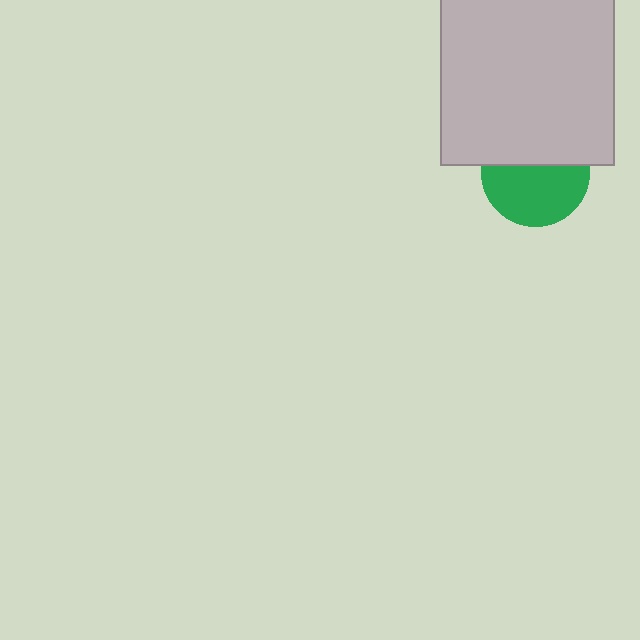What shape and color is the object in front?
The object in front is a light gray square.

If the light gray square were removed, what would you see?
You would see the complete green circle.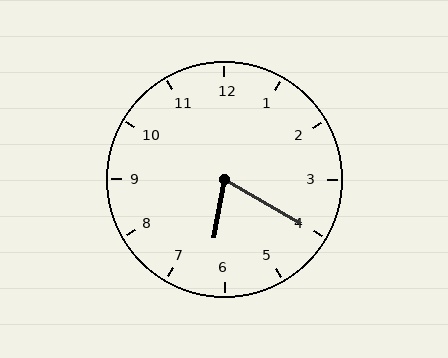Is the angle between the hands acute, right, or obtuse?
It is acute.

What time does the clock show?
6:20.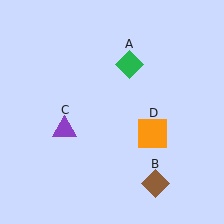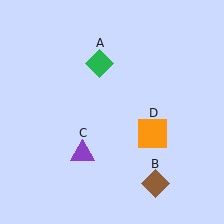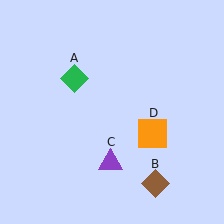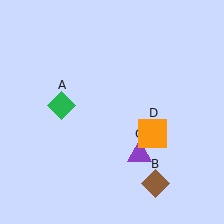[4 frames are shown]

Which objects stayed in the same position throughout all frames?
Brown diamond (object B) and orange square (object D) remained stationary.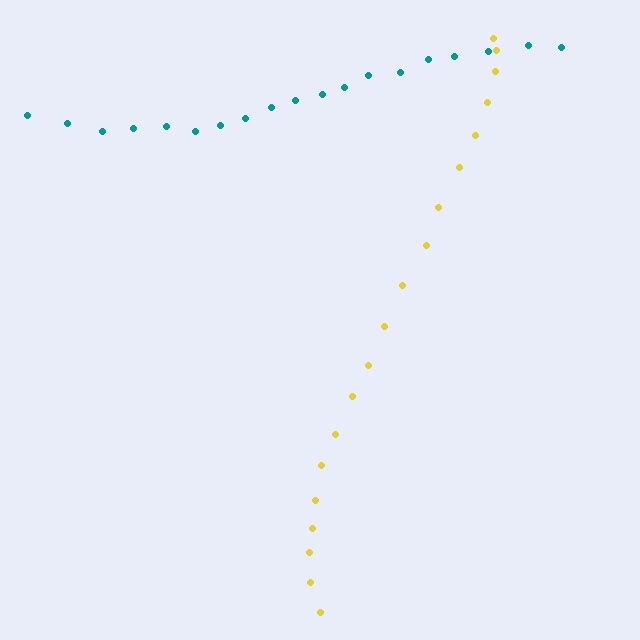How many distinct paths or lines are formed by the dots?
There are 2 distinct paths.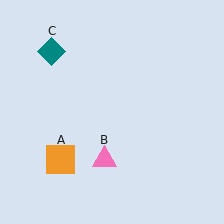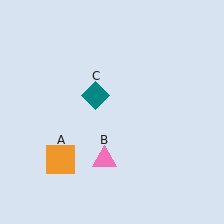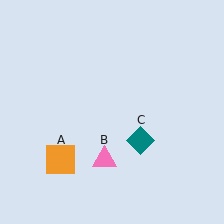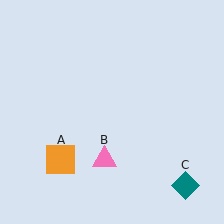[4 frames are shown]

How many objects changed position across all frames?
1 object changed position: teal diamond (object C).